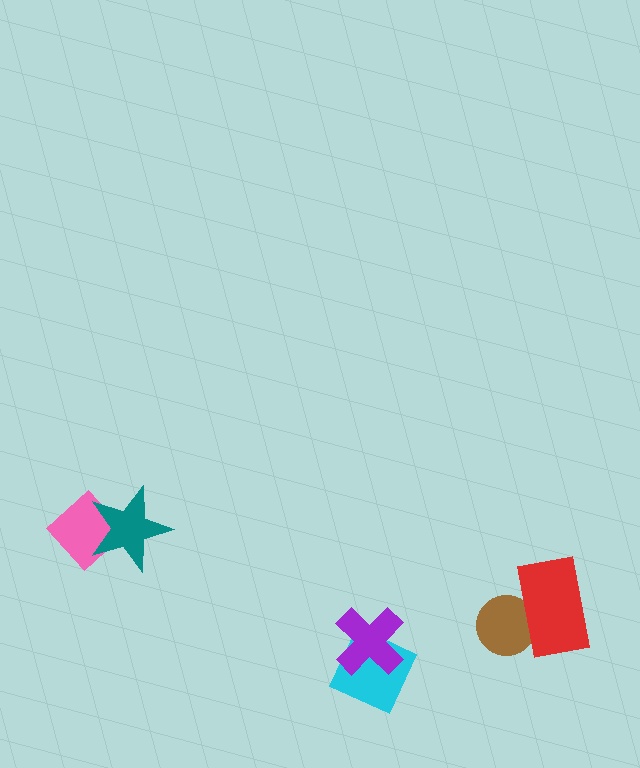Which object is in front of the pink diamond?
The teal star is in front of the pink diamond.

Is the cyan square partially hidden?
Yes, it is partially covered by another shape.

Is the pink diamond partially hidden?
Yes, it is partially covered by another shape.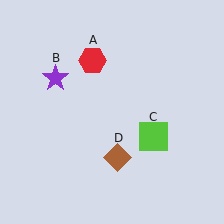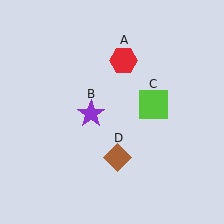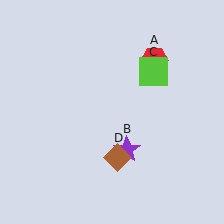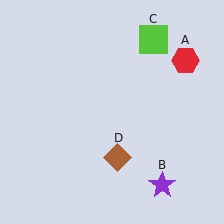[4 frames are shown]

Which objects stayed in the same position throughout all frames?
Brown diamond (object D) remained stationary.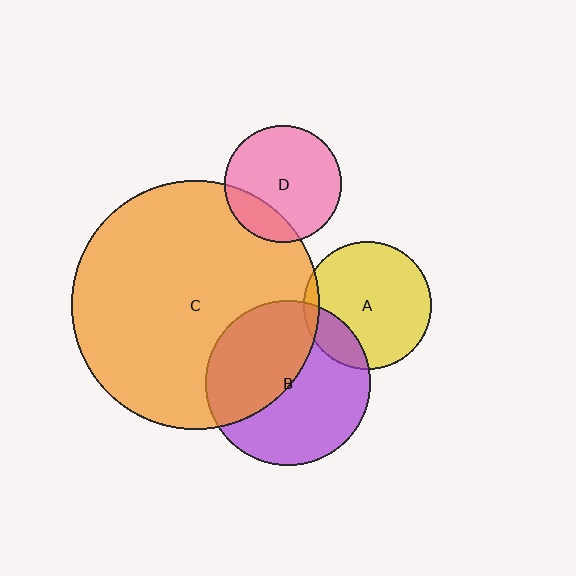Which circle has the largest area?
Circle C (orange).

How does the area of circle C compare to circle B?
Approximately 2.3 times.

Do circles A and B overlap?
Yes.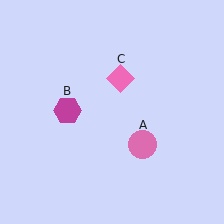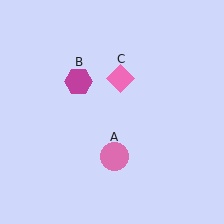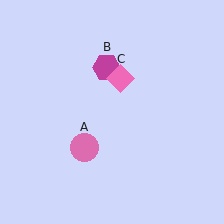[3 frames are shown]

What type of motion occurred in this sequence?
The pink circle (object A), magenta hexagon (object B) rotated clockwise around the center of the scene.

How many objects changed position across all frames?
2 objects changed position: pink circle (object A), magenta hexagon (object B).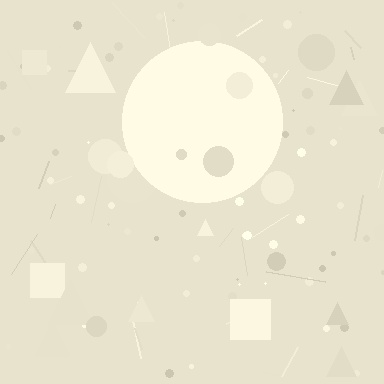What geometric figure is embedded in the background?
A circle is embedded in the background.